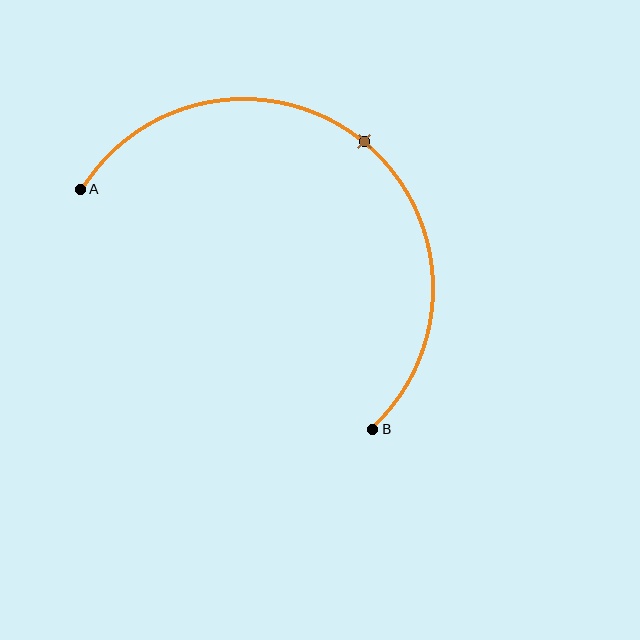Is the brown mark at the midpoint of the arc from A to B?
Yes. The brown mark lies on the arc at equal arc-length from both A and B — it is the arc midpoint.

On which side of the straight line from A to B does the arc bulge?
The arc bulges above and to the right of the straight line connecting A and B.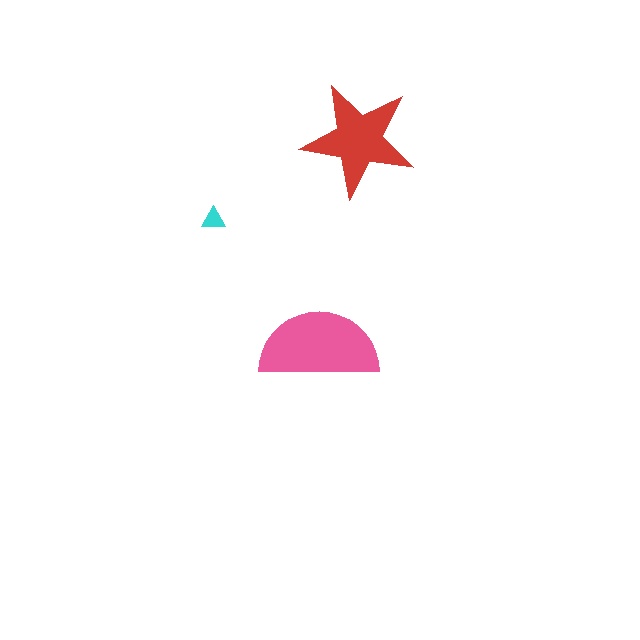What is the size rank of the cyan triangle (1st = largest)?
3rd.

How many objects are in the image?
There are 3 objects in the image.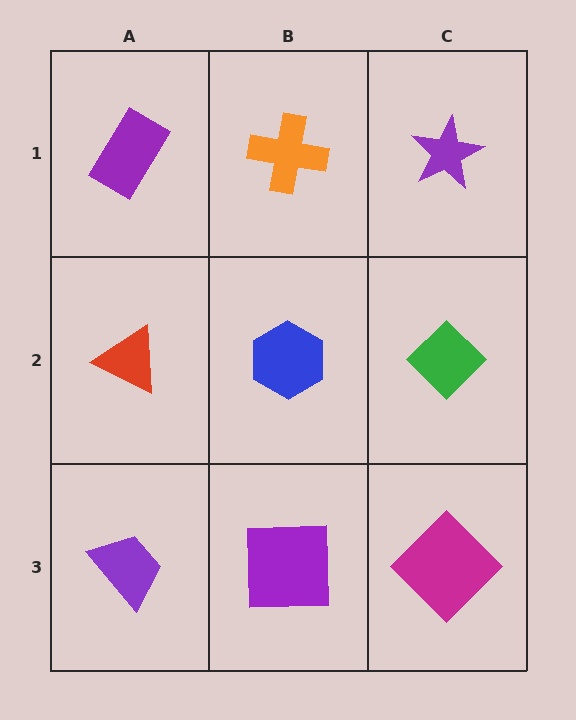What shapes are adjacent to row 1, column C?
A green diamond (row 2, column C), an orange cross (row 1, column B).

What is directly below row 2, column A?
A purple trapezoid.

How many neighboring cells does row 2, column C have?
3.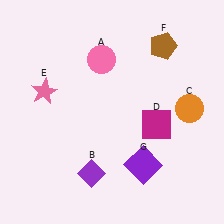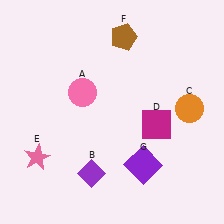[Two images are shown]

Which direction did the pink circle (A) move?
The pink circle (A) moved down.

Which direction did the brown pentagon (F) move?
The brown pentagon (F) moved left.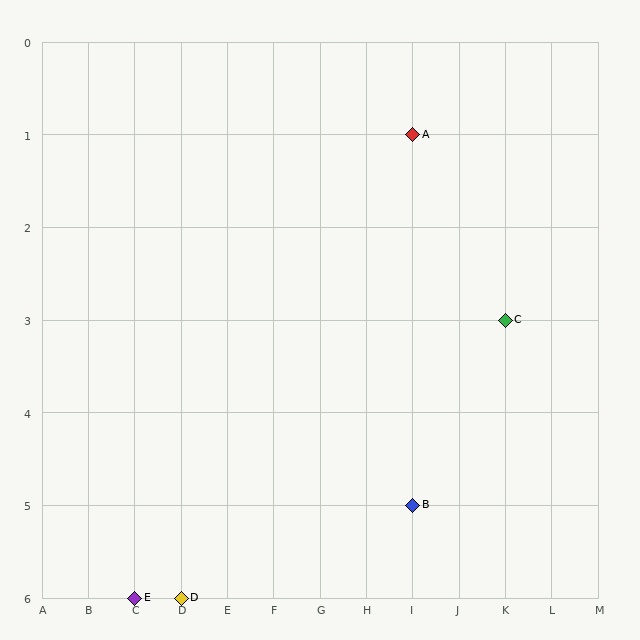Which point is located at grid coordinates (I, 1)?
Point A is at (I, 1).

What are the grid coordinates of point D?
Point D is at grid coordinates (D, 6).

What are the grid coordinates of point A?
Point A is at grid coordinates (I, 1).